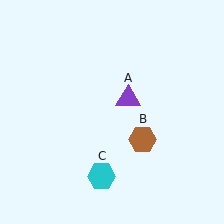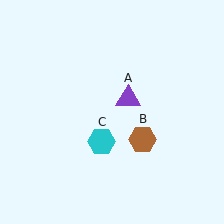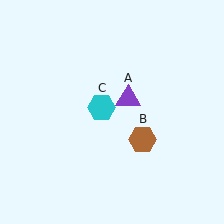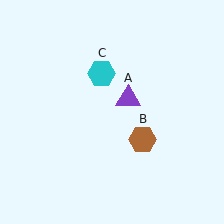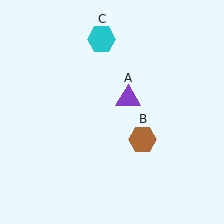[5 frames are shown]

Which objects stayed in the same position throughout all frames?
Purple triangle (object A) and brown hexagon (object B) remained stationary.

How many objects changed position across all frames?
1 object changed position: cyan hexagon (object C).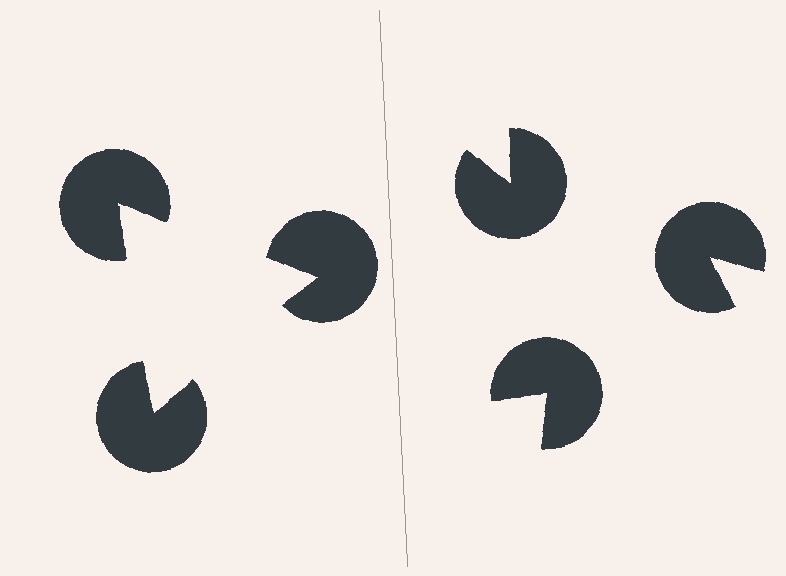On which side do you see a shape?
An illusory triangle appears on the left side. On the right side the wedge cuts are rotated, so no coherent shape forms.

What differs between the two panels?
The pac-man discs are positioned identically on both sides; only the wedge orientations differ. On the left they align to a triangle; on the right they are misaligned.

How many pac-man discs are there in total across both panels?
6 — 3 on each side.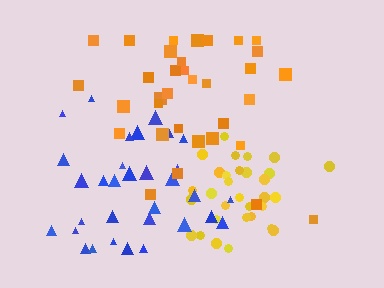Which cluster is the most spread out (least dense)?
Orange.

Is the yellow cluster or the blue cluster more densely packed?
Yellow.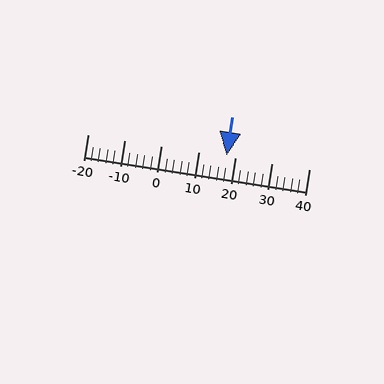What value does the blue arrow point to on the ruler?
The blue arrow points to approximately 18.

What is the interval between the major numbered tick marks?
The major tick marks are spaced 10 units apart.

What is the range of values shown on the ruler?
The ruler shows values from -20 to 40.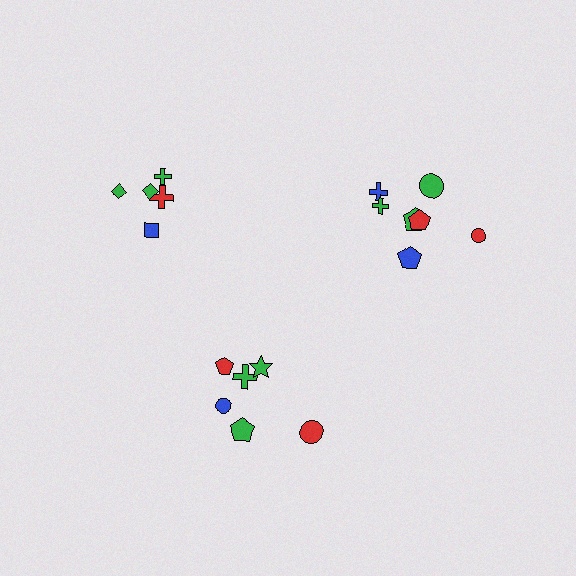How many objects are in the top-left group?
There are 5 objects.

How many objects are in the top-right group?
There are 7 objects.